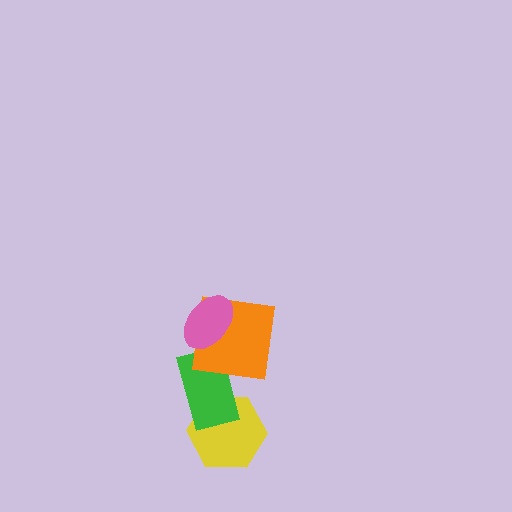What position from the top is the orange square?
The orange square is 2nd from the top.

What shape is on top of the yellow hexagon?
The green rectangle is on top of the yellow hexagon.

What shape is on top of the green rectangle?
The orange square is on top of the green rectangle.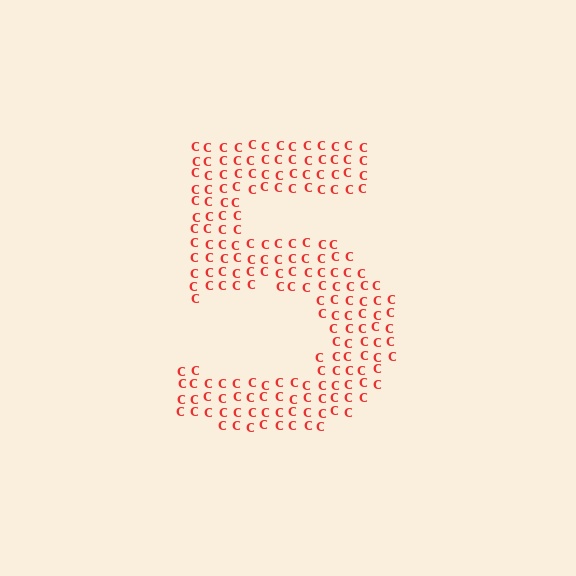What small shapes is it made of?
It is made of small letter C's.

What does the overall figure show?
The overall figure shows the digit 5.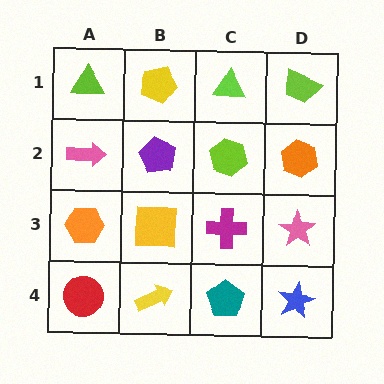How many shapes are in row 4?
4 shapes.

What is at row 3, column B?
A yellow square.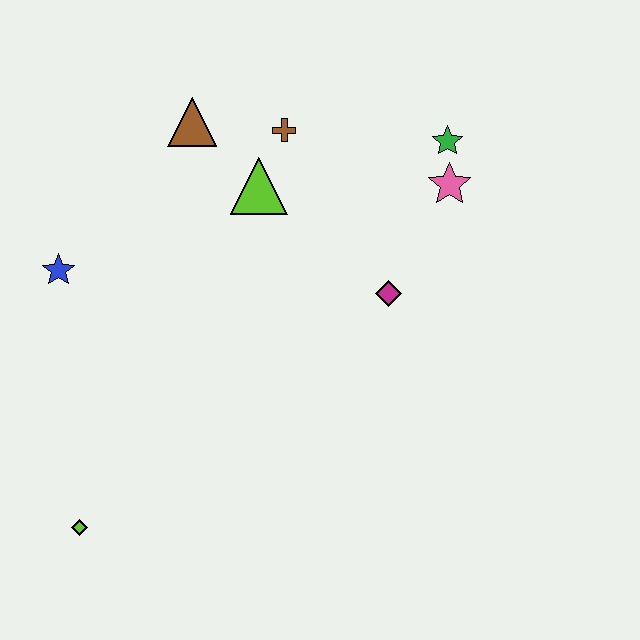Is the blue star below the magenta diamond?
No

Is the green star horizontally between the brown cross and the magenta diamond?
No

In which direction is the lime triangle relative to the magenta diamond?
The lime triangle is to the left of the magenta diamond.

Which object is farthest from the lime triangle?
The lime diamond is farthest from the lime triangle.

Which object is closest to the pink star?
The green star is closest to the pink star.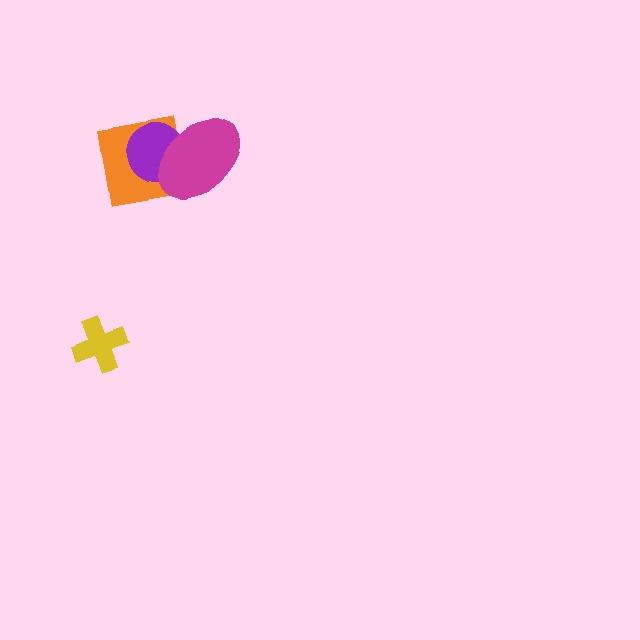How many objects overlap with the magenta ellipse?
2 objects overlap with the magenta ellipse.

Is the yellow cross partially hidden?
No, no other shape covers it.